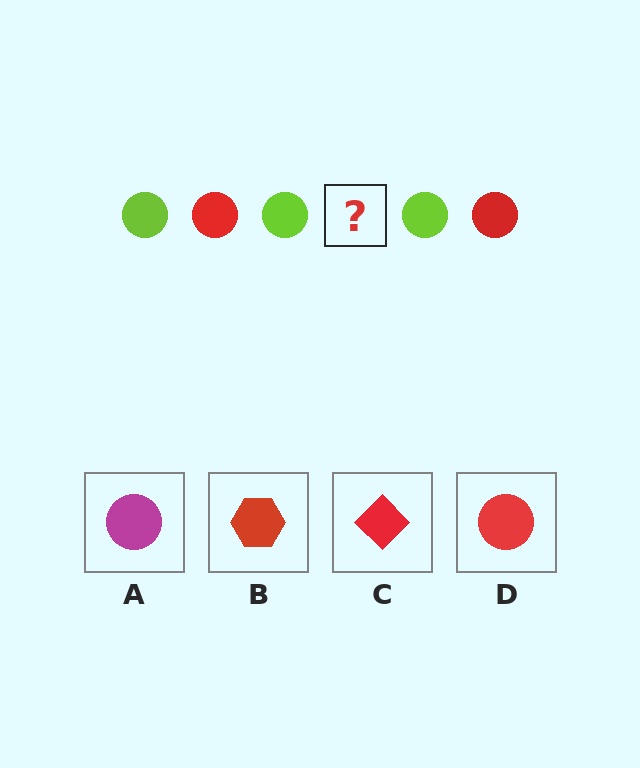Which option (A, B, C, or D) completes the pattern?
D.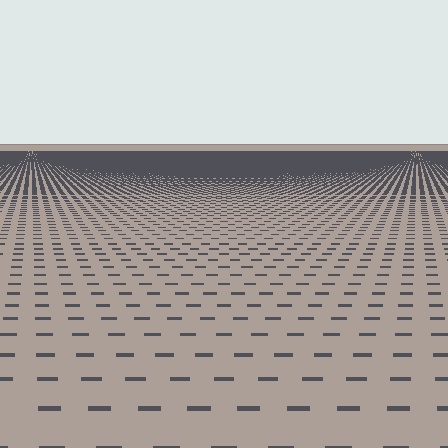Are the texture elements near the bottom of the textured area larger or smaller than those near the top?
Larger. Near the bottom, elements are closer to the viewer and appear at a bigger on-screen size.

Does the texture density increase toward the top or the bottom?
Density increases toward the top.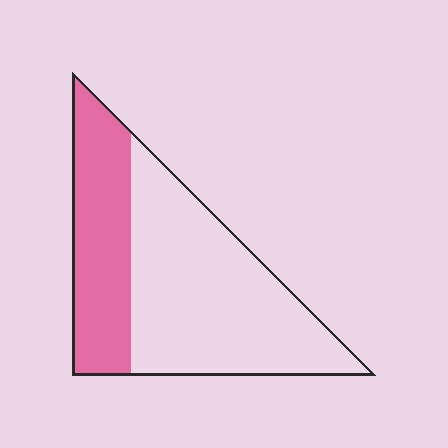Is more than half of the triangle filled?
No.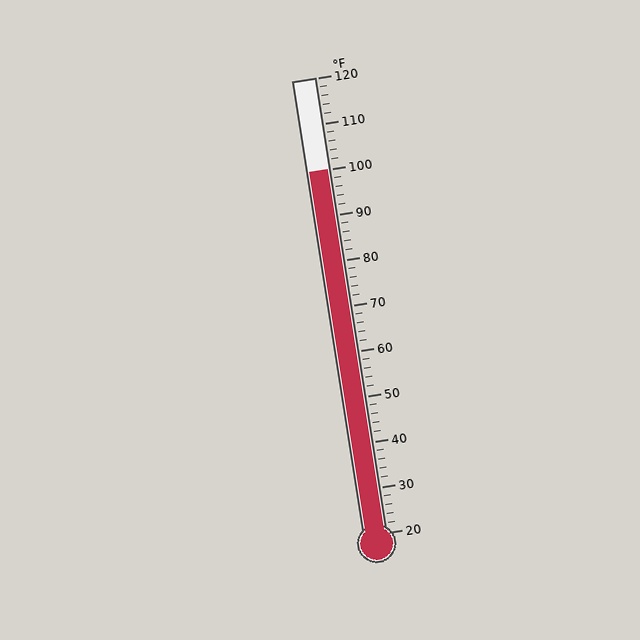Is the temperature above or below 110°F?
The temperature is below 110°F.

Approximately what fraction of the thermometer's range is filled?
The thermometer is filled to approximately 80% of its range.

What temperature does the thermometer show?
The thermometer shows approximately 100°F.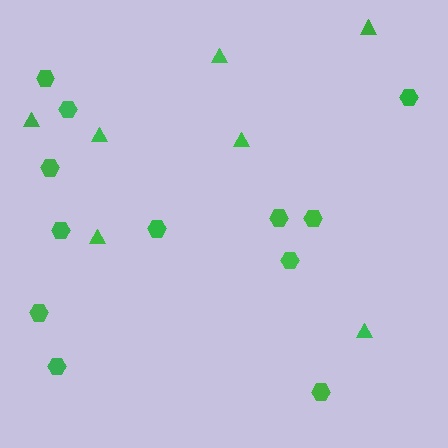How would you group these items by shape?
There are 2 groups: one group of triangles (7) and one group of hexagons (12).